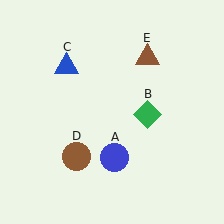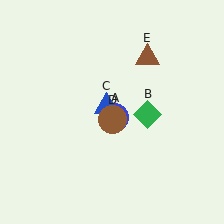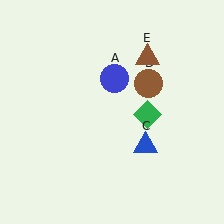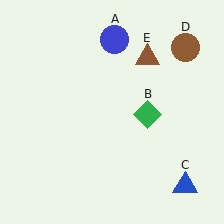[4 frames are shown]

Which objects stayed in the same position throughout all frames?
Green diamond (object B) and brown triangle (object E) remained stationary.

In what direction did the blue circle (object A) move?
The blue circle (object A) moved up.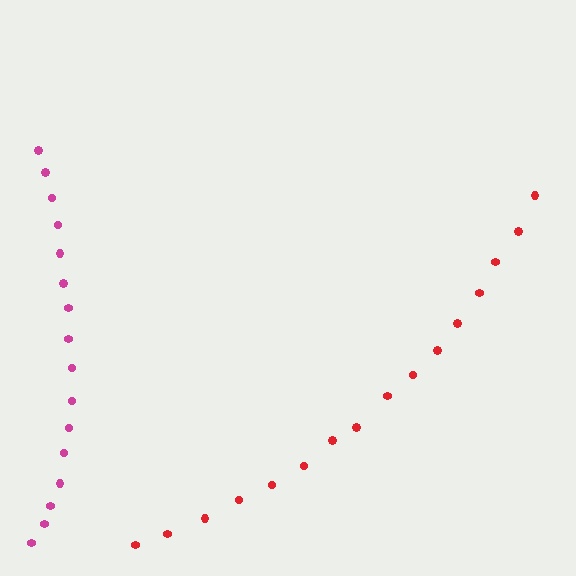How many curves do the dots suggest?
There are 2 distinct paths.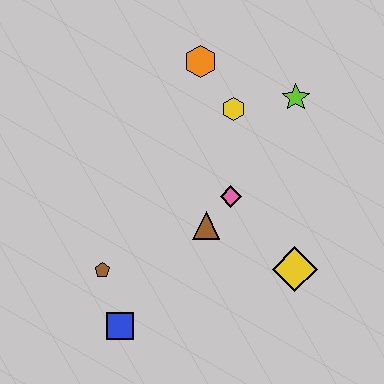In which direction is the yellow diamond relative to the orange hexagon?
The yellow diamond is below the orange hexagon.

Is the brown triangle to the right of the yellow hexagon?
No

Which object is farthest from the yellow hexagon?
The blue square is farthest from the yellow hexagon.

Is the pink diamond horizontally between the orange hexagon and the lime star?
Yes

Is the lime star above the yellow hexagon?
Yes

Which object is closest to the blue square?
The brown pentagon is closest to the blue square.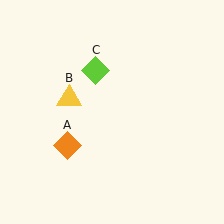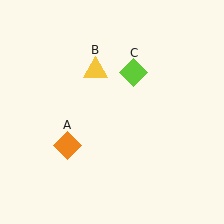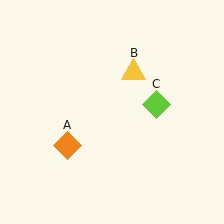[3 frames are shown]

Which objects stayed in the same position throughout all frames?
Orange diamond (object A) remained stationary.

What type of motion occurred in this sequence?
The yellow triangle (object B), lime diamond (object C) rotated clockwise around the center of the scene.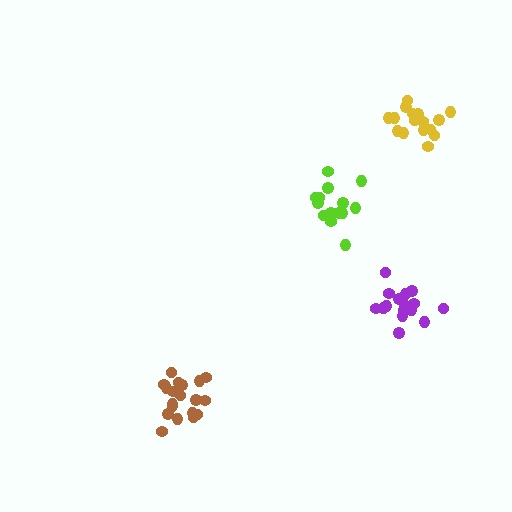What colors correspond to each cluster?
The clusters are colored: lime, yellow, brown, purple.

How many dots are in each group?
Group 1: 14 dots, Group 2: 17 dots, Group 3: 19 dots, Group 4: 16 dots (66 total).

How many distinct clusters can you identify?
There are 4 distinct clusters.